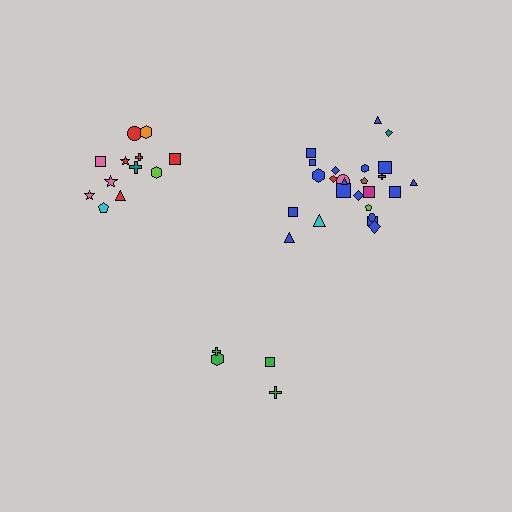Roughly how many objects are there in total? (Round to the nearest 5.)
Roughly 40 objects in total.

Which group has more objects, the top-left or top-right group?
The top-right group.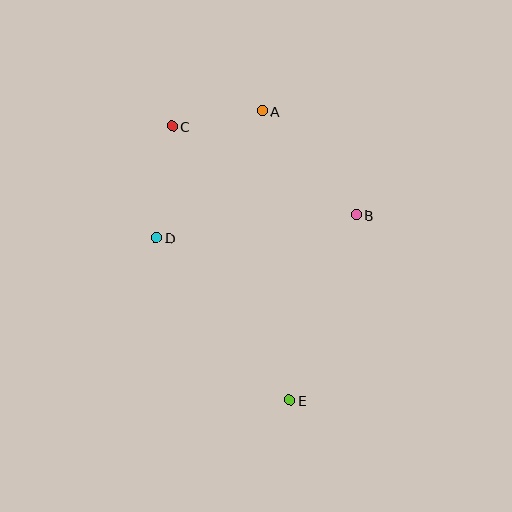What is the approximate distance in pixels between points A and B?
The distance between A and B is approximately 140 pixels.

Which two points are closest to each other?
Points A and C are closest to each other.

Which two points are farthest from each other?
Points C and E are farthest from each other.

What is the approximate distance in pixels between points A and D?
The distance between A and D is approximately 165 pixels.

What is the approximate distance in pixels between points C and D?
The distance between C and D is approximately 113 pixels.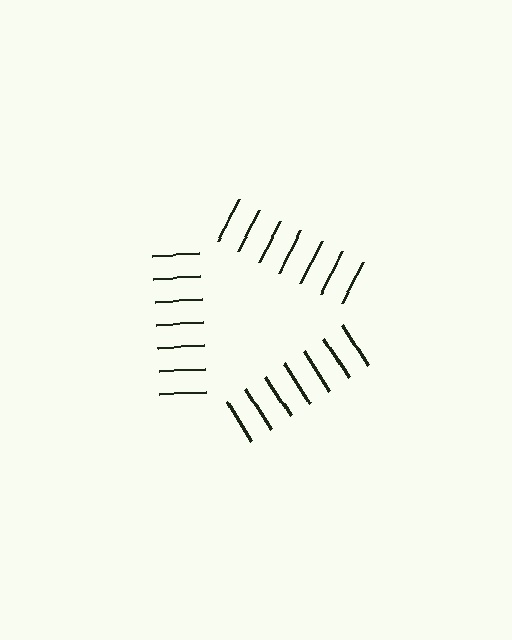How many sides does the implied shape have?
3 sides — the line-ends trace a triangle.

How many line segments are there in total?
21 — 7 along each of the 3 edges.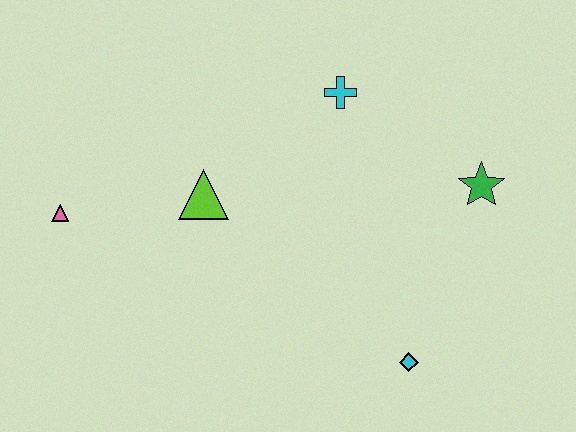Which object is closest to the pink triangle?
The lime triangle is closest to the pink triangle.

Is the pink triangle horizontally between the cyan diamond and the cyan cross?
No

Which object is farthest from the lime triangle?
The green star is farthest from the lime triangle.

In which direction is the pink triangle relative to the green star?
The pink triangle is to the left of the green star.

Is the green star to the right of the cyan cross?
Yes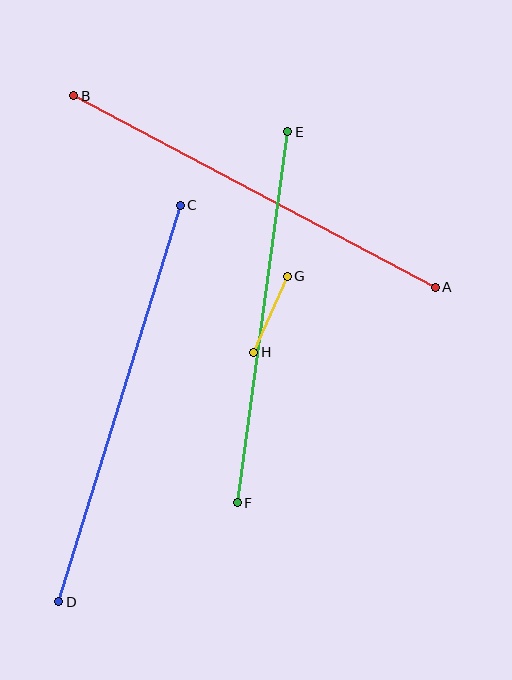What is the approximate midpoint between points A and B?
The midpoint is at approximately (255, 191) pixels.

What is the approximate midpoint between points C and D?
The midpoint is at approximately (120, 403) pixels.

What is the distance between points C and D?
The distance is approximately 415 pixels.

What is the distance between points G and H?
The distance is approximately 83 pixels.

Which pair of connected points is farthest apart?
Points C and D are farthest apart.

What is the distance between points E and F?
The distance is approximately 375 pixels.